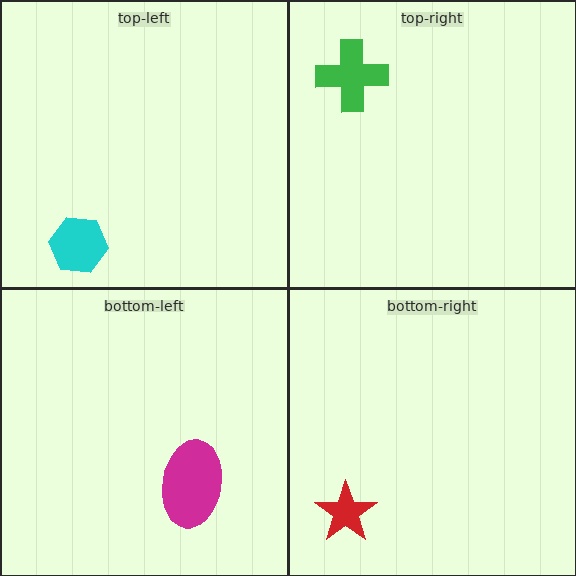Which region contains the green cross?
The top-right region.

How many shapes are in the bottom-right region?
1.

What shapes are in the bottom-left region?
The magenta ellipse.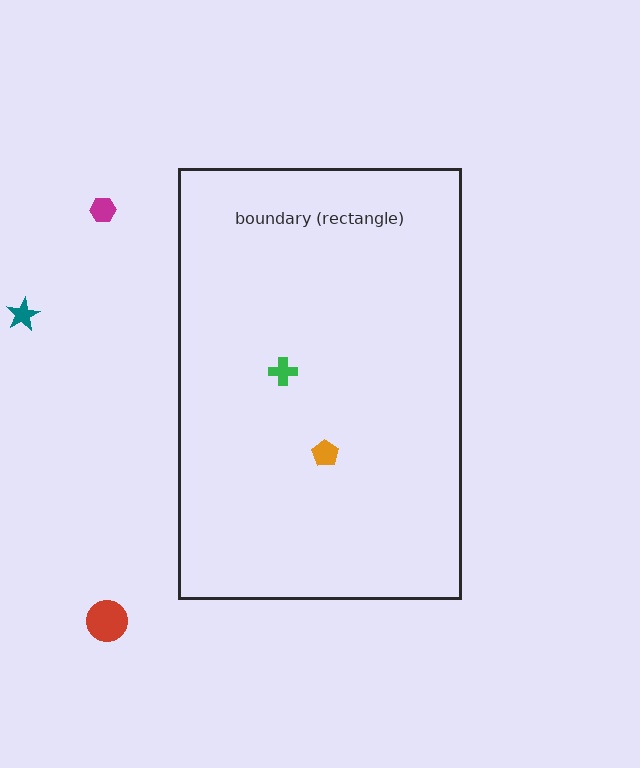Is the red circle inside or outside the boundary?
Outside.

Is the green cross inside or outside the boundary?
Inside.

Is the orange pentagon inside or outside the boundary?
Inside.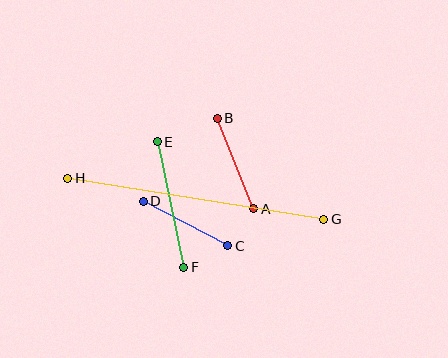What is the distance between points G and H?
The distance is approximately 260 pixels.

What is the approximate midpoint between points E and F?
The midpoint is at approximately (171, 205) pixels.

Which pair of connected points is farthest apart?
Points G and H are farthest apart.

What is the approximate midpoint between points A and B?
The midpoint is at approximately (235, 163) pixels.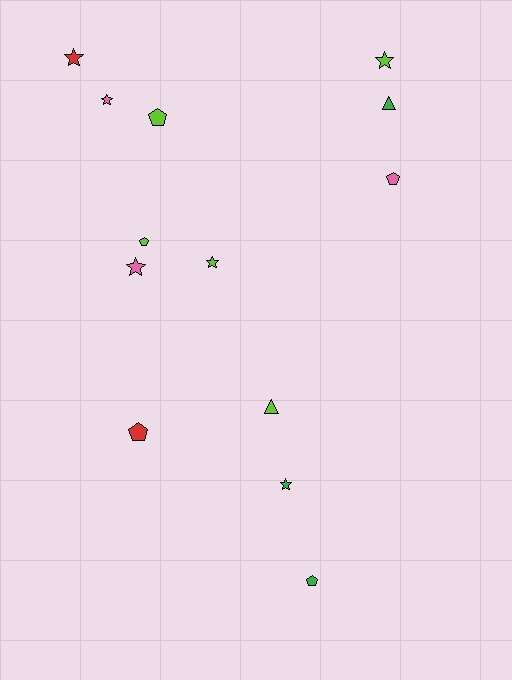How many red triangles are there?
There are no red triangles.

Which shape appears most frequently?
Star, with 6 objects.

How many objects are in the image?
There are 13 objects.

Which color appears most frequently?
Lime, with 5 objects.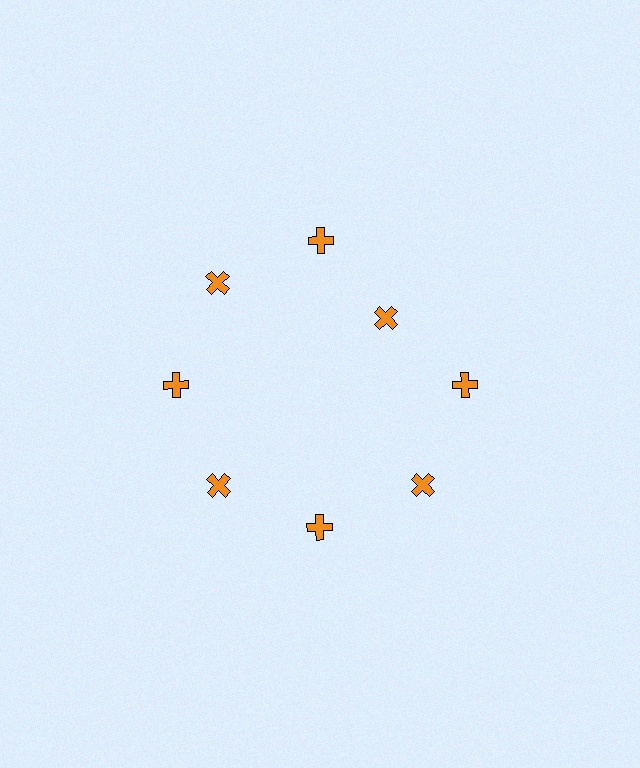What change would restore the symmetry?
The symmetry would be restored by moving it outward, back onto the ring so that all 8 crosses sit at equal angles and equal distance from the center.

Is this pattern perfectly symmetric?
No. The 8 orange crosses are arranged in a ring, but one element near the 2 o'clock position is pulled inward toward the center, breaking the 8-fold rotational symmetry.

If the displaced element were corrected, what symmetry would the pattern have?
It would have 8-fold rotational symmetry — the pattern would map onto itself every 45 degrees.